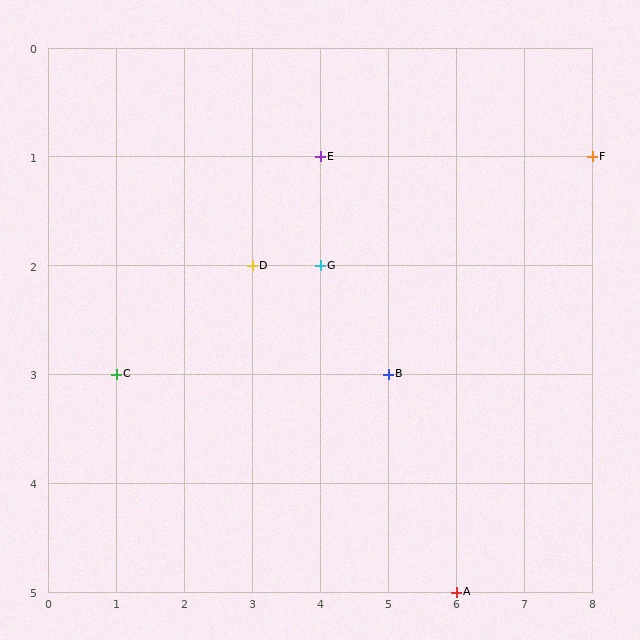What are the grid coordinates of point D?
Point D is at grid coordinates (3, 2).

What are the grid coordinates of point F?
Point F is at grid coordinates (8, 1).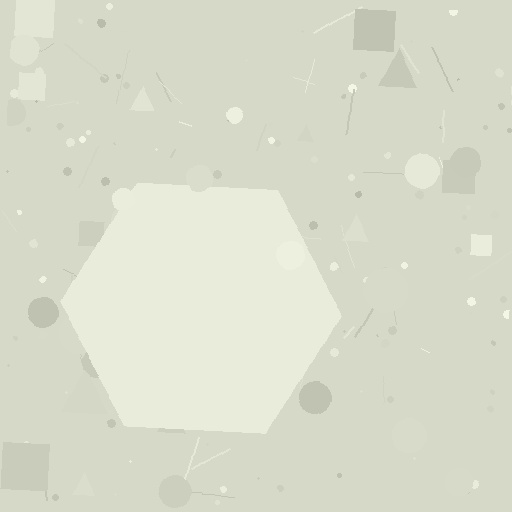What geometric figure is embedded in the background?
A hexagon is embedded in the background.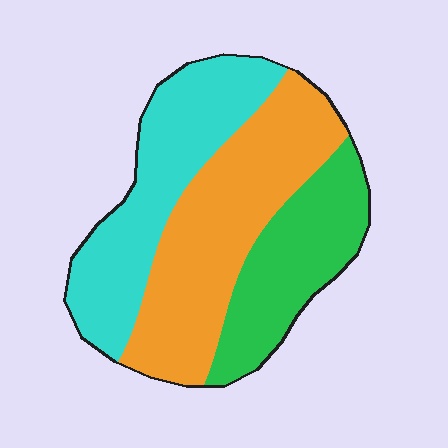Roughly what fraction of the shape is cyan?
Cyan takes up between a third and a half of the shape.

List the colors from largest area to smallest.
From largest to smallest: orange, cyan, green.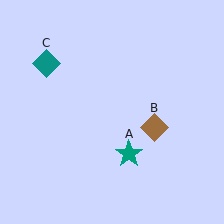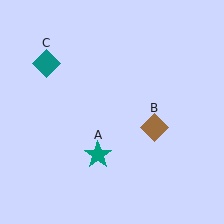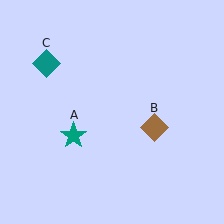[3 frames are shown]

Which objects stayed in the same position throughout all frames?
Brown diamond (object B) and teal diamond (object C) remained stationary.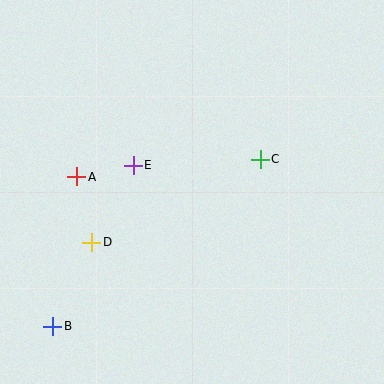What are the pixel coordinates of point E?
Point E is at (133, 165).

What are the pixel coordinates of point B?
Point B is at (53, 326).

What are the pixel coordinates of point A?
Point A is at (77, 177).